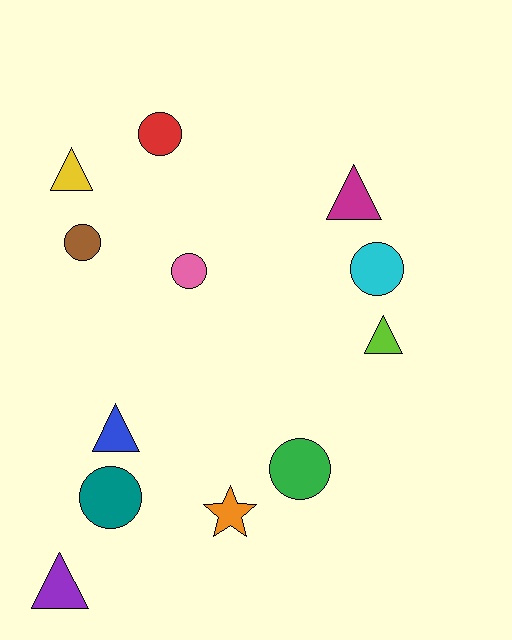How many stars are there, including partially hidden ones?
There is 1 star.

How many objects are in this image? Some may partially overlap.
There are 12 objects.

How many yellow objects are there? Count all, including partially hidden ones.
There is 1 yellow object.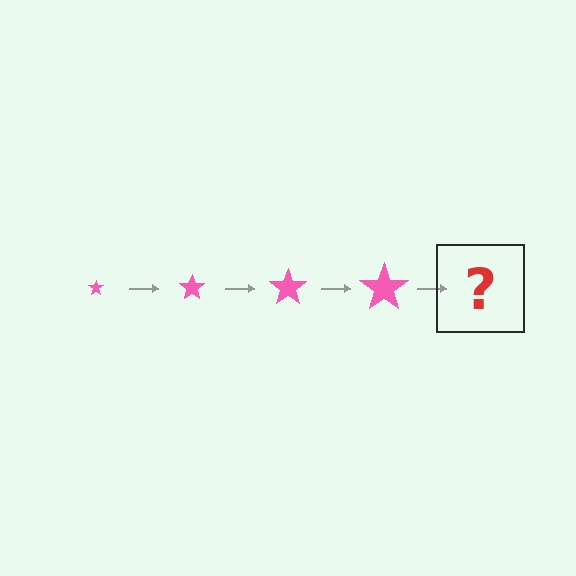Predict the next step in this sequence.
The next step is a pink star, larger than the previous one.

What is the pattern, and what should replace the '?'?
The pattern is that the star gets progressively larger each step. The '?' should be a pink star, larger than the previous one.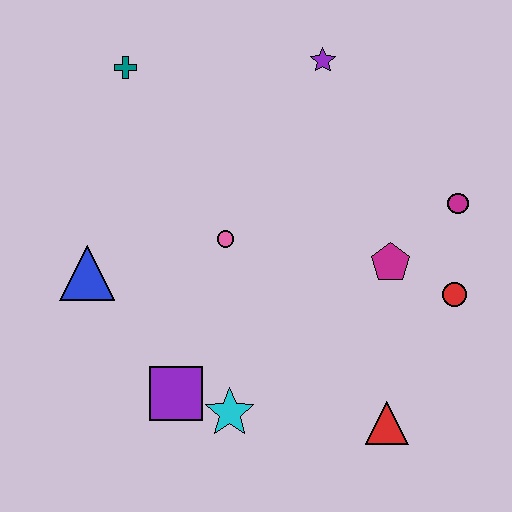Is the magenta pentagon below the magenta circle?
Yes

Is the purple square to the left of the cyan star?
Yes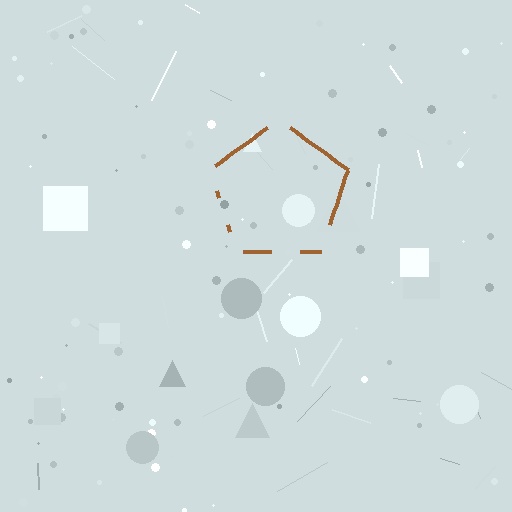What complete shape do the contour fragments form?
The contour fragments form a pentagon.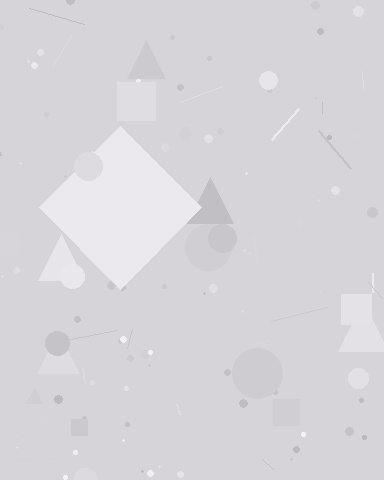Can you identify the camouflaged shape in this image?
The camouflaged shape is a diamond.